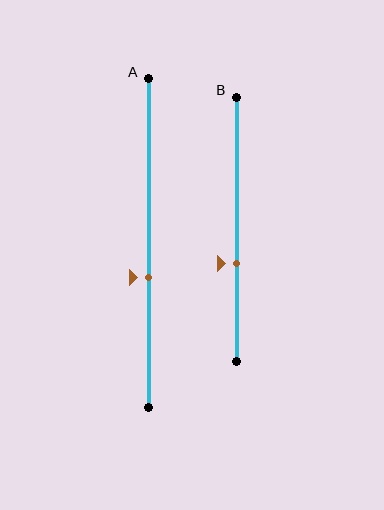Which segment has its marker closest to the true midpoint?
Segment A has its marker closest to the true midpoint.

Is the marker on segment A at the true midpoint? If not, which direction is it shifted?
No, the marker on segment A is shifted downward by about 10% of the segment length.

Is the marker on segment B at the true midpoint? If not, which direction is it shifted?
No, the marker on segment B is shifted downward by about 13% of the segment length.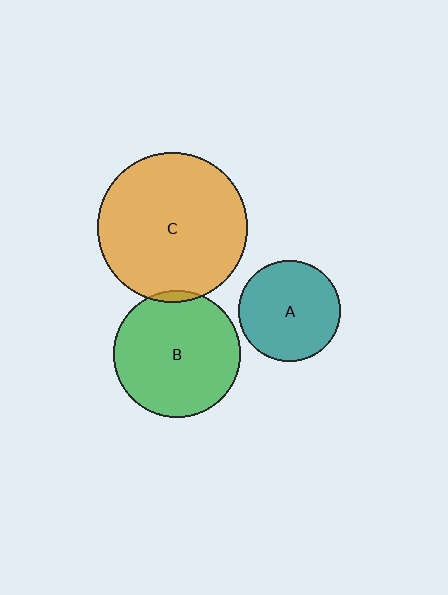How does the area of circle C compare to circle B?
Approximately 1.4 times.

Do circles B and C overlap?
Yes.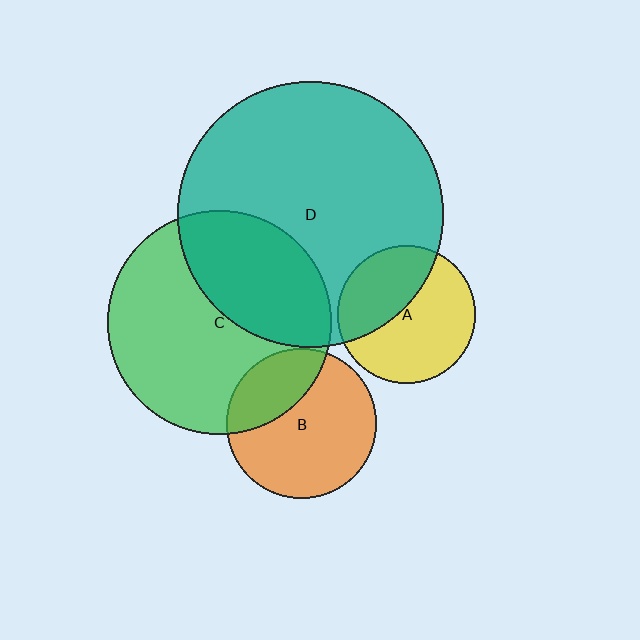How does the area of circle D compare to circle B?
Approximately 3.1 times.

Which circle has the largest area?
Circle D (teal).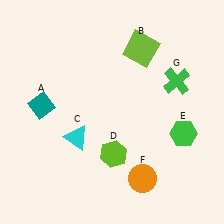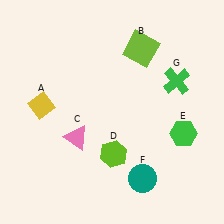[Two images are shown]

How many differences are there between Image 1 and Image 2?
There are 3 differences between the two images.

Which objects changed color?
A changed from teal to yellow. C changed from cyan to pink. F changed from orange to teal.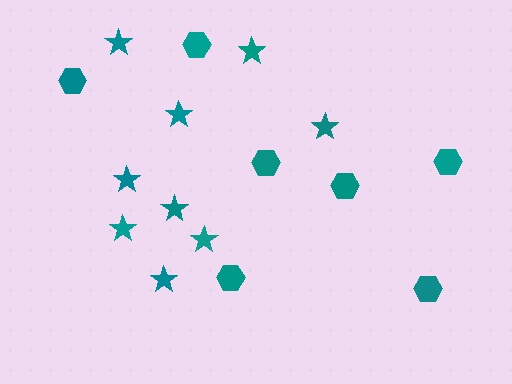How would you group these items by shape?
There are 2 groups: one group of hexagons (7) and one group of stars (9).